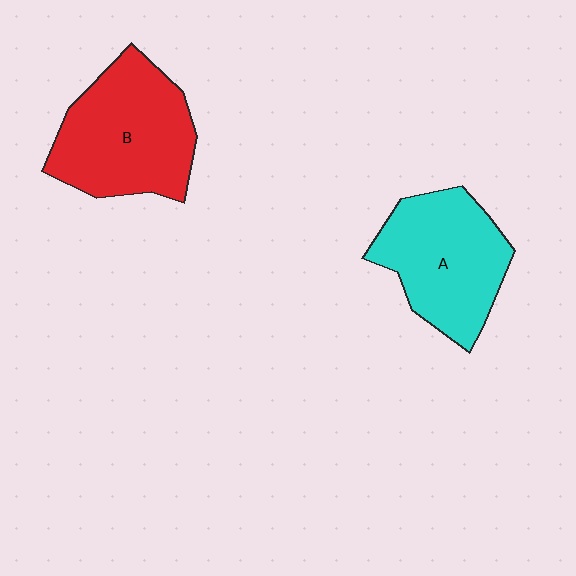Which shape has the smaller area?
Shape A (cyan).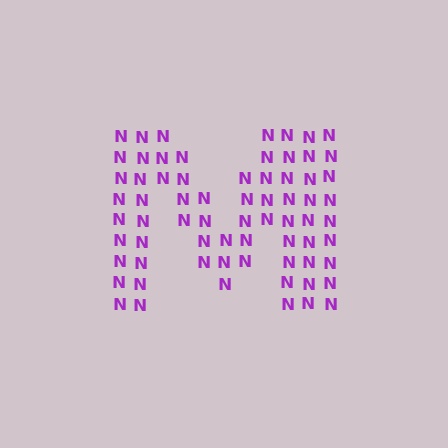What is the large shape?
The large shape is the letter M.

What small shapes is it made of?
It is made of small letter N's.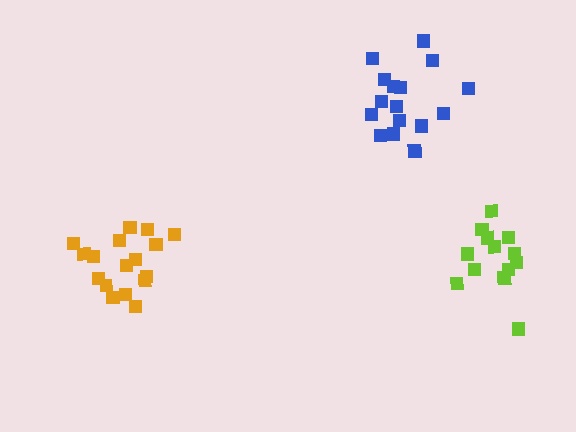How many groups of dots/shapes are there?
There are 3 groups.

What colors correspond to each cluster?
The clusters are colored: orange, blue, lime.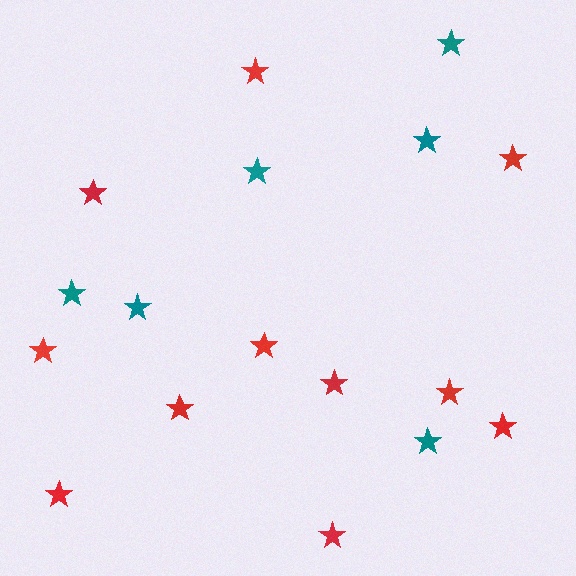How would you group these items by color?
There are 2 groups: one group of teal stars (6) and one group of red stars (11).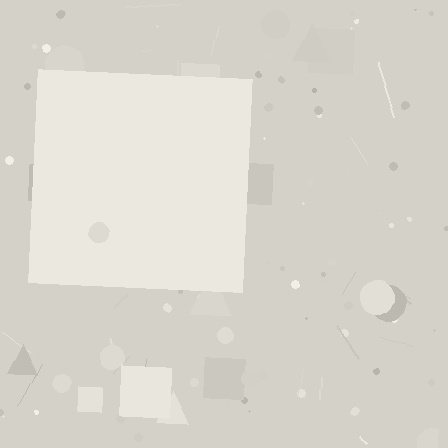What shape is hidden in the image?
A square is hidden in the image.